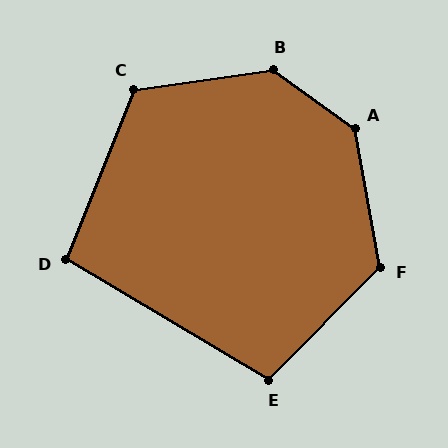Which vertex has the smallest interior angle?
D, at approximately 99 degrees.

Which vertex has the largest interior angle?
A, at approximately 136 degrees.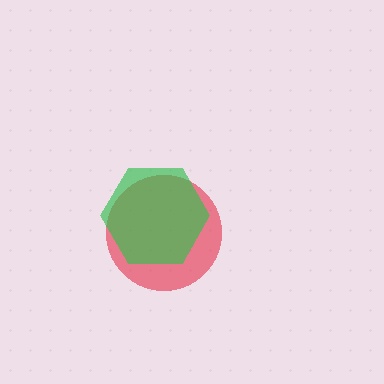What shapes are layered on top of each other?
The layered shapes are: a red circle, a green hexagon.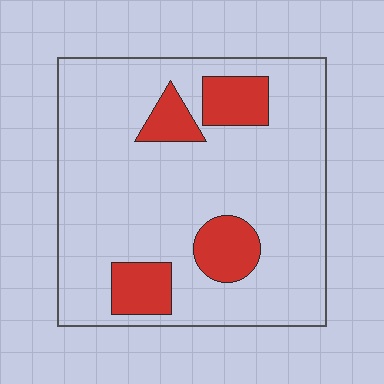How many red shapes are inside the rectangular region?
4.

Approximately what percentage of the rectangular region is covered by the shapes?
Approximately 15%.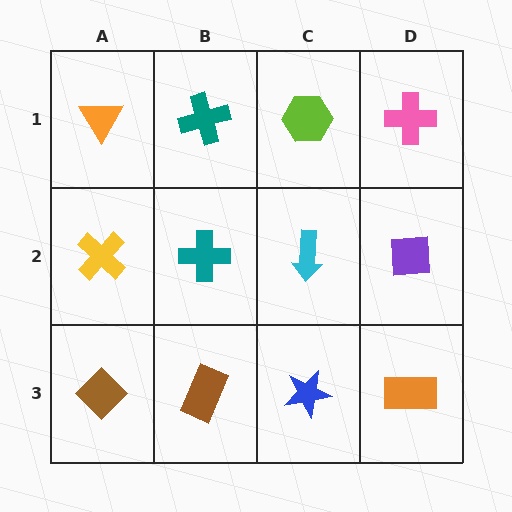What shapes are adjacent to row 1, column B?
A teal cross (row 2, column B), an orange triangle (row 1, column A), a lime hexagon (row 1, column C).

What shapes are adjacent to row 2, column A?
An orange triangle (row 1, column A), a brown diamond (row 3, column A), a teal cross (row 2, column B).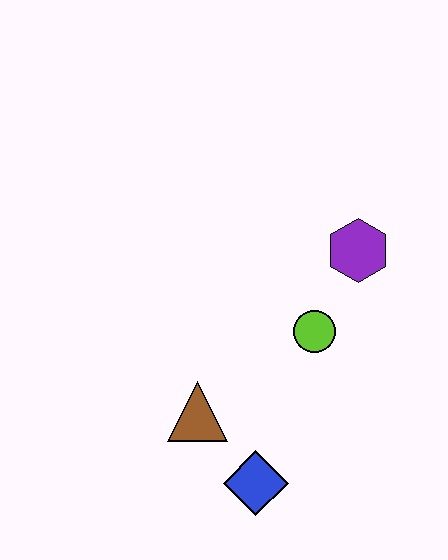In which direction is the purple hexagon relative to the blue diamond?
The purple hexagon is above the blue diamond.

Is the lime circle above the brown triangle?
Yes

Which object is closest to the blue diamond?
The brown triangle is closest to the blue diamond.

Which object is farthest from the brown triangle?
The purple hexagon is farthest from the brown triangle.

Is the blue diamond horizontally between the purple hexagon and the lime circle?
No